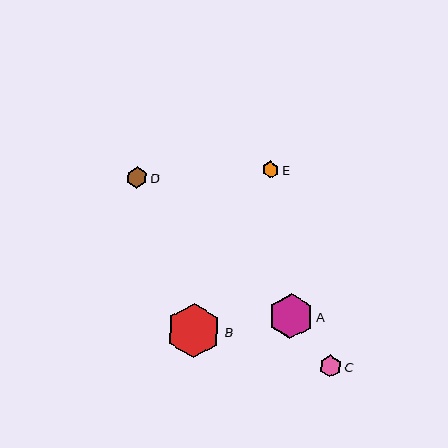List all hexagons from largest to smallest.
From largest to smallest: B, A, C, D, E.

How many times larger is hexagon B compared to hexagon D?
Hexagon B is approximately 2.6 times the size of hexagon D.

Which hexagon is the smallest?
Hexagon E is the smallest with a size of approximately 17 pixels.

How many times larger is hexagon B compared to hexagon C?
Hexagon B is approximately 2.5 times the size of hexagon C.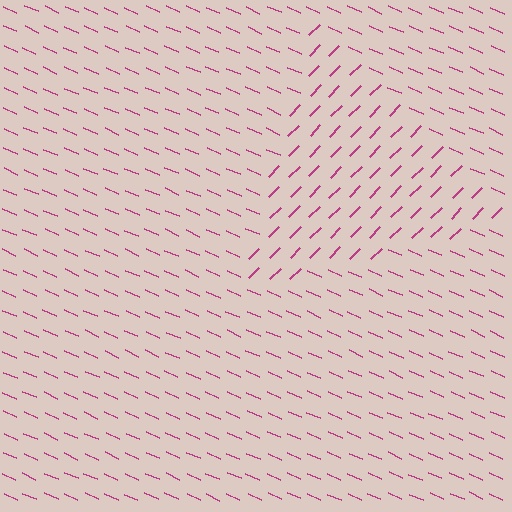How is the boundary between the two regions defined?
The boundary is defined purely by a change in line orientation (approximately 69 degrees difference). All lines are the same color and thickness.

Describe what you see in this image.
The image is filled with small magenta line segments. A triangle region in the image has lines oriented differently from the surrounding lines, creating a visible texture boundary.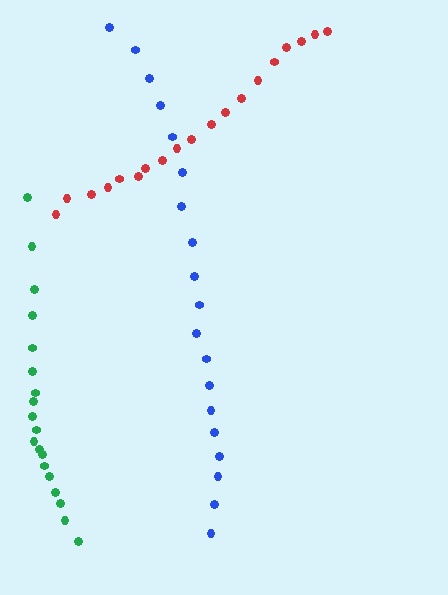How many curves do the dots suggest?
There are 3 distinct paths.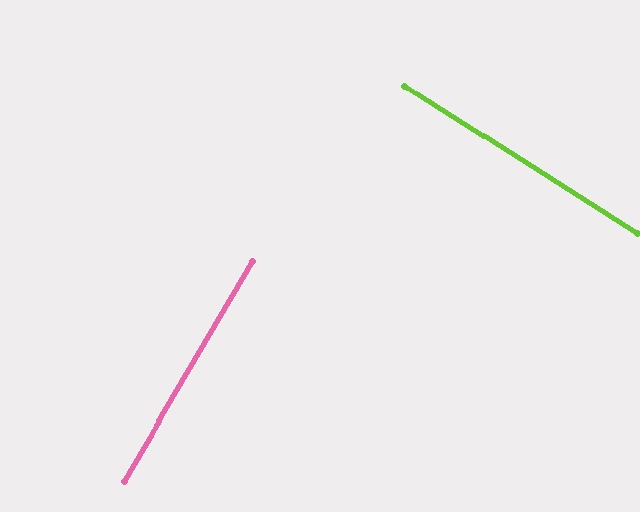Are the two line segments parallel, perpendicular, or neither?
Perpendicular — they meet at approximately 88°.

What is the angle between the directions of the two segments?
Approximately 88 degrees.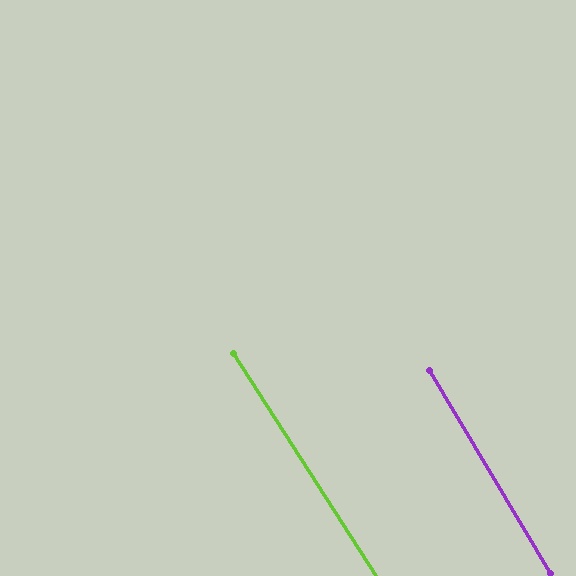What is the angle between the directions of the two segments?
Approximately 2 degrees.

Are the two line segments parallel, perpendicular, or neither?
Parallel — their directions differ by only 2.0°.